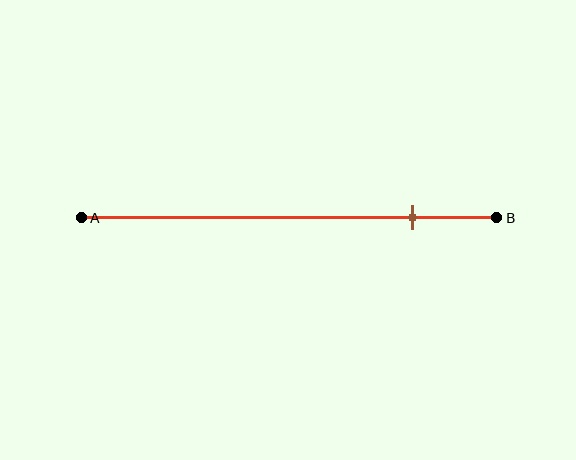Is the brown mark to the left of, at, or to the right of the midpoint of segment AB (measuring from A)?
The brown mark is to the right of the midpoint of segment AB.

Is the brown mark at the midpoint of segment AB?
No, the mark is at about 80% from A, not at the 50% midpoint.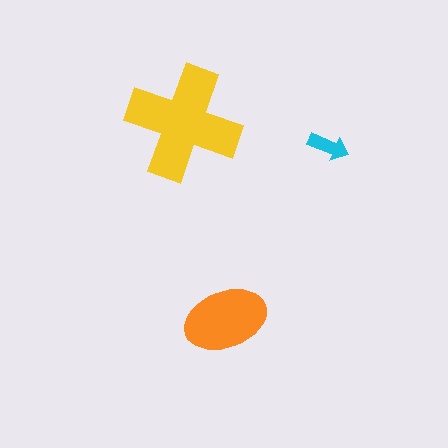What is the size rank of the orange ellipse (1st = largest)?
2nd.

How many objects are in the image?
There are 3 objects in the image.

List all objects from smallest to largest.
The cyan arrow, the orange ellipse, the yellow cross.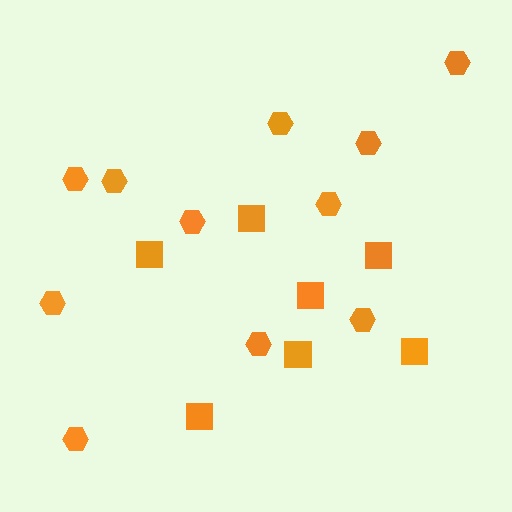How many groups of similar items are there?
There are 2 groups: one group of hexagons (11) and one group of squares (7).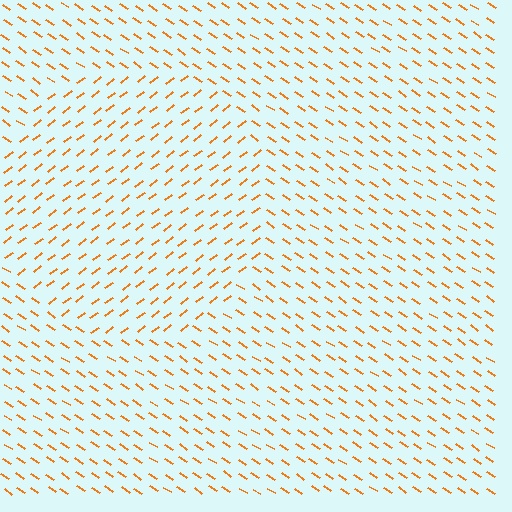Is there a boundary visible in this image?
Yes, there is a texture boundary formed by a change in line orientation.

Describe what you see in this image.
The image is filled with small orange line segments. A circle region in the image has lines oriented differently from the surrounding lines, creating a visible texture boundary.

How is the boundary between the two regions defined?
The boundary is defined purely by a change in line orientation (approximately 70 degrees difference). All lines are the same color and thickness.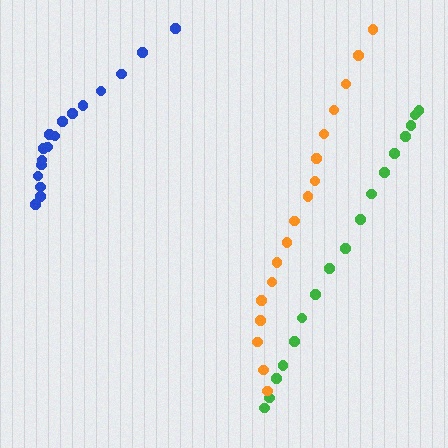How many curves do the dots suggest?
There are 3 distinct paths.